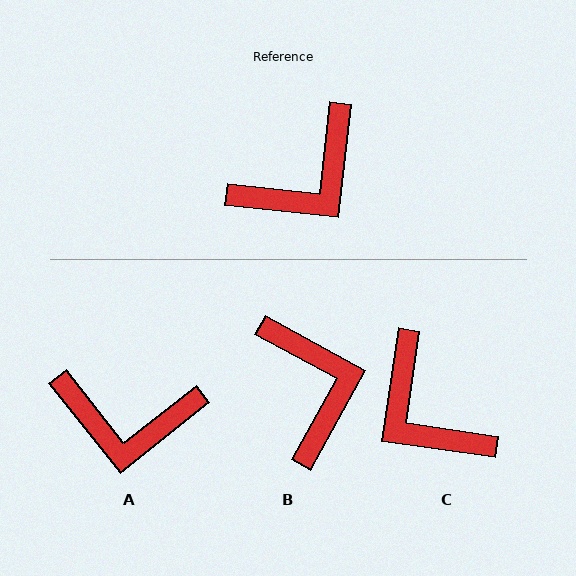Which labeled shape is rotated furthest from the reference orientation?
C, about 92 degrees away.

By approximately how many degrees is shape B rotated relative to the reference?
Approximately 67 degrees counter-clockwise.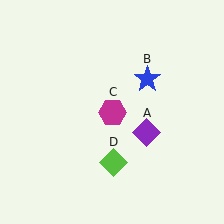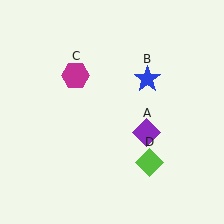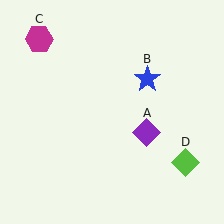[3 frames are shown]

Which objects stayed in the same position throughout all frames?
Purple diamond (object A) and blue star (object B) remained stationary.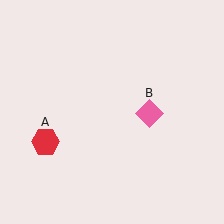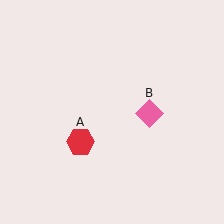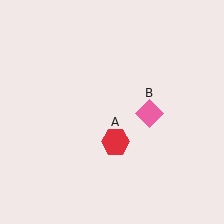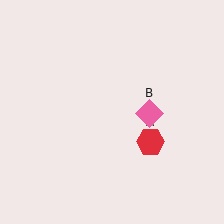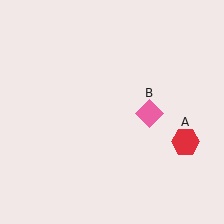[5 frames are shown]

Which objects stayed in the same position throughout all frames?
Pink diamond (object B) remained stationary.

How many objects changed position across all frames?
1 object changed position: red hexagon (object A).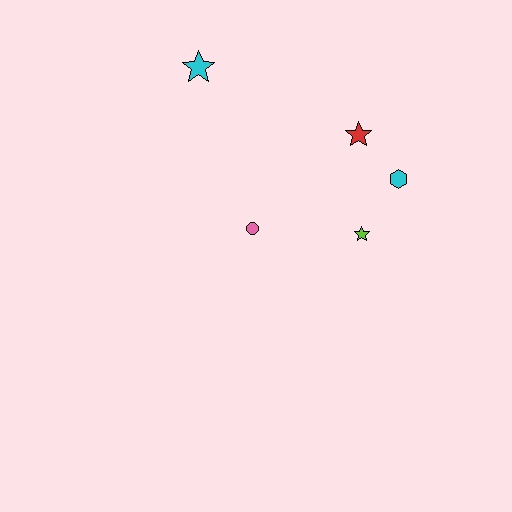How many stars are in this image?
There are 3 stars.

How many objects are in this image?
There are 5 objects.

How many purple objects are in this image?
There are no purple objects.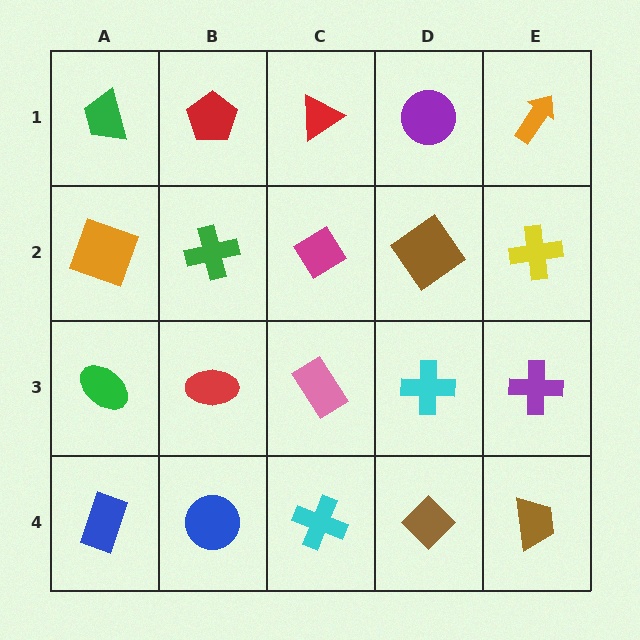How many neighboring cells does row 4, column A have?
2.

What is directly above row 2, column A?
A green trapezoid.